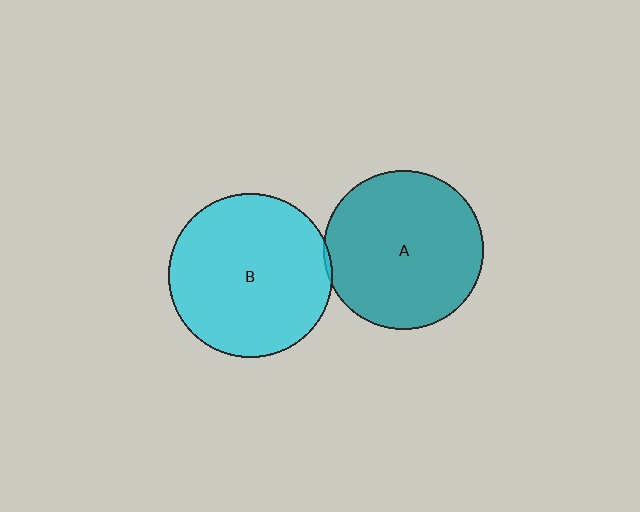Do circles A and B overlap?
Yes.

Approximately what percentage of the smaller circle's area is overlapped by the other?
Approximately 5%.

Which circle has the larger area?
Circle B (cyan).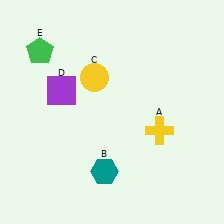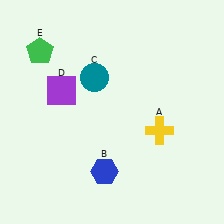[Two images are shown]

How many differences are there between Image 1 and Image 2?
There are 2 differences between the two images.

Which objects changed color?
B changed from teal to blue. C changed from yellow to teal.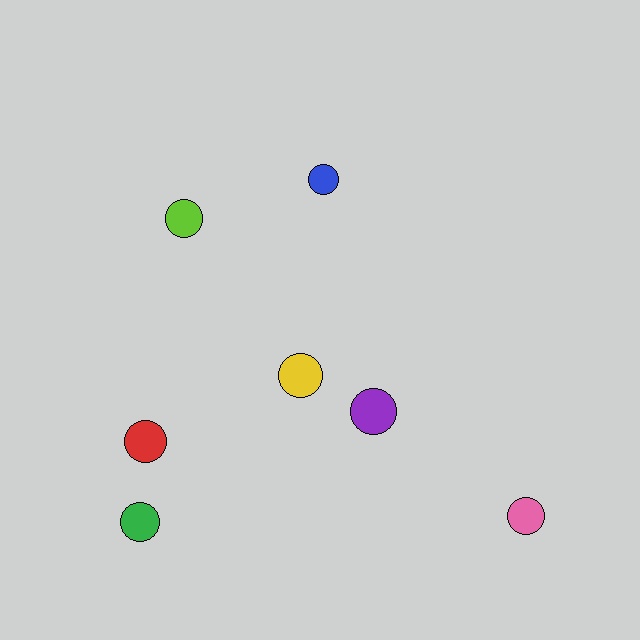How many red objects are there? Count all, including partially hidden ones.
There is 1 red object.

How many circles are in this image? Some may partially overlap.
There are 7 circles.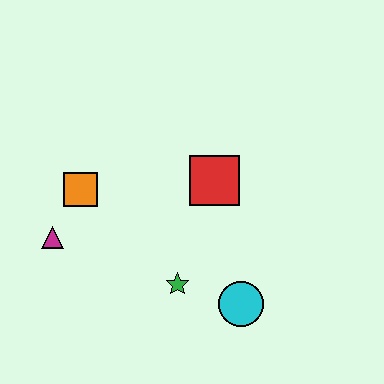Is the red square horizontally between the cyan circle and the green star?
Yes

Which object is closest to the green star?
The cyan circle is closest to the green star.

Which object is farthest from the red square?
The magenta triangle is farthest from the red square.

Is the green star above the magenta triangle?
No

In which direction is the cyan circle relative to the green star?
The cyan circle is to the right of the green star.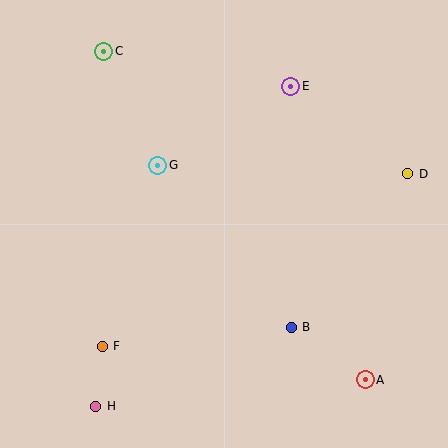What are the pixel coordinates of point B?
Point B is at (291, 327).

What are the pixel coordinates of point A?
Point A is at (365, 380).